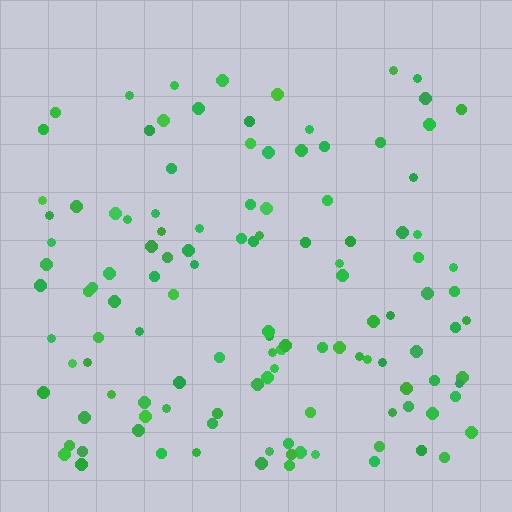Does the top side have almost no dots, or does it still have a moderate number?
Still a moderate number, just noticeably fewer than the bottom.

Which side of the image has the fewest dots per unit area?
The top.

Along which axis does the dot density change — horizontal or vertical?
Vertical.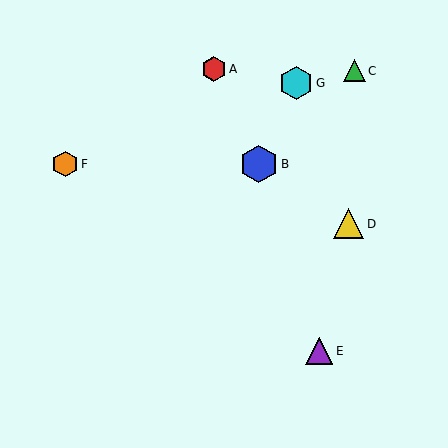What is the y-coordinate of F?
Object F is at y≈164.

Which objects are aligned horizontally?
Objects B, F are aligned horizontally.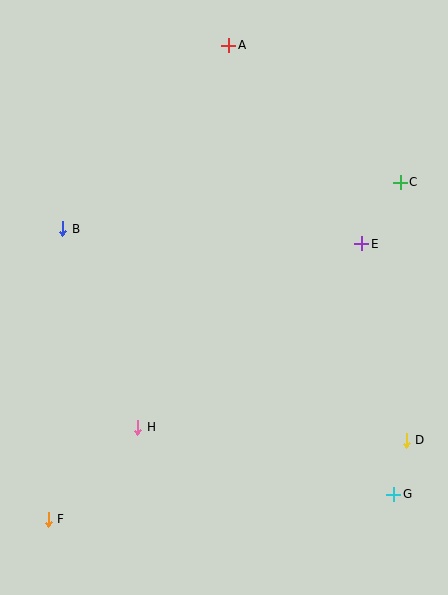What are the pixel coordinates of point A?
Point A is at (228, 45).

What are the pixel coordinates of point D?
Point D is at (406, 440).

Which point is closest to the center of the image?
Point E at (362, 244) is closest to the center.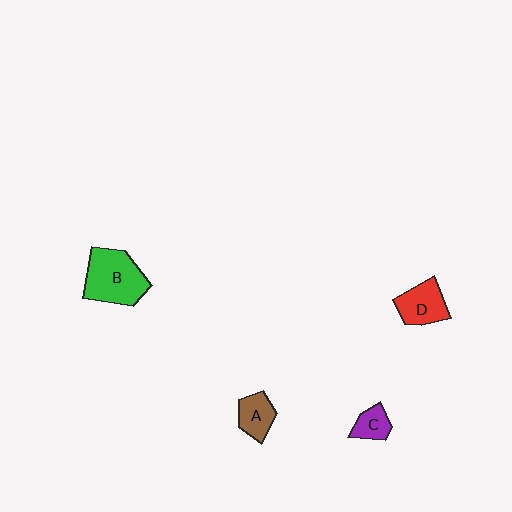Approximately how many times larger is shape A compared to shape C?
Approximately 1.3 times.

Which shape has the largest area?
Shape B (green).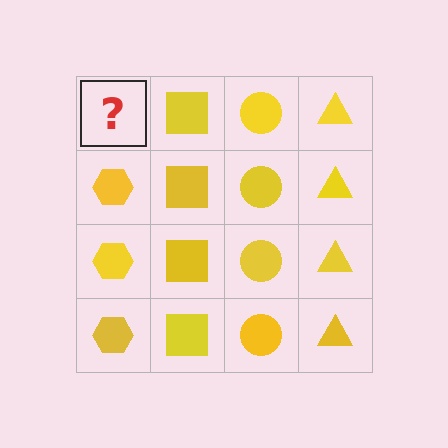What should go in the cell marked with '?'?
The missing cell should contain a yellow hexagon.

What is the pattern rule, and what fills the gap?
The rule is that each column has a consistent shape. The gap should be filled with a yellow hexagon.